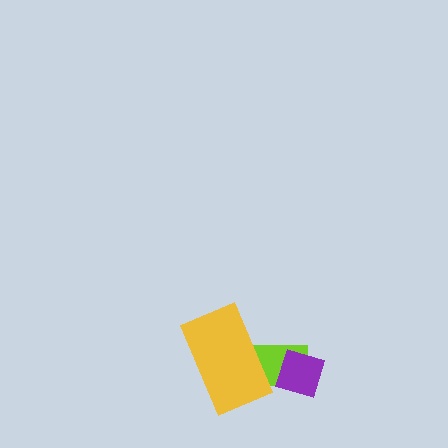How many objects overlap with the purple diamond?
1 object overlaps with the purple diamond.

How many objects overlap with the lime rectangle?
2 objects overlap with the lime rectangle.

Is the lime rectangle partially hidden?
Yes, it is partially covered by another shape.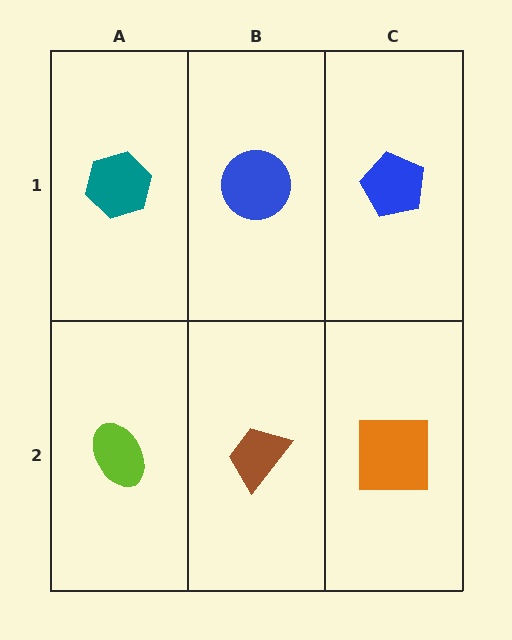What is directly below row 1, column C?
An orange square.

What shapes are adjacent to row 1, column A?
A lime ellipse (row 2, column A), a blue circle (row 1, column B).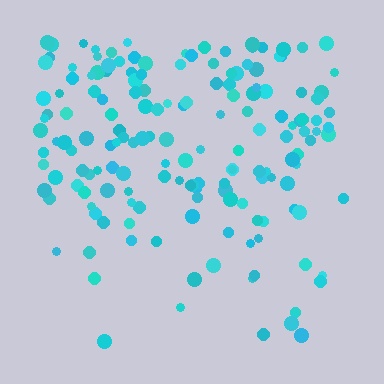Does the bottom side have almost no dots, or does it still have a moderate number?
Still a moderate number, just noticeably fewer than the top.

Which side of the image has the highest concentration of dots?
The top.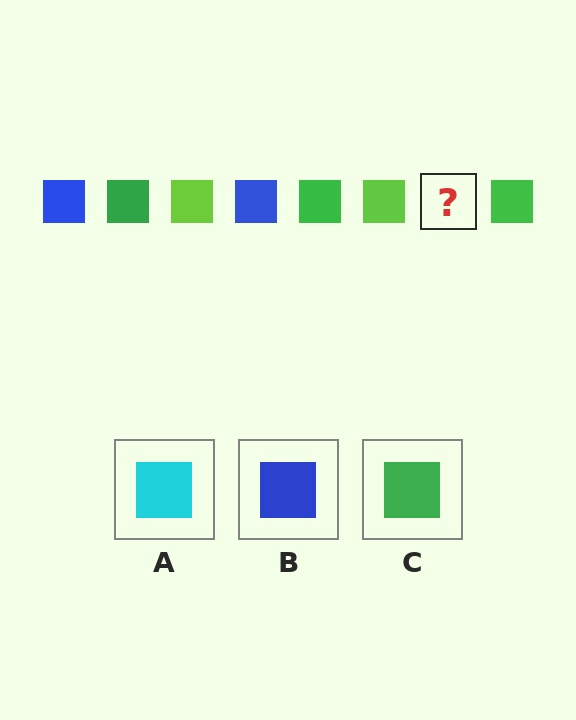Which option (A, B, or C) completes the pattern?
B.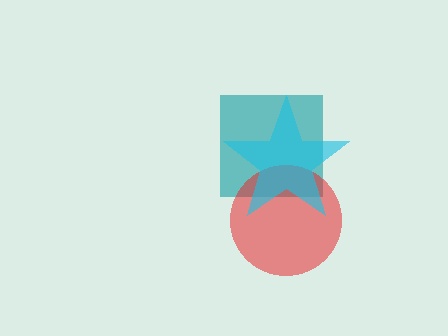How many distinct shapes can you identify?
There are 3 distinct shapes: a teal square, a red circle, a cyan star.